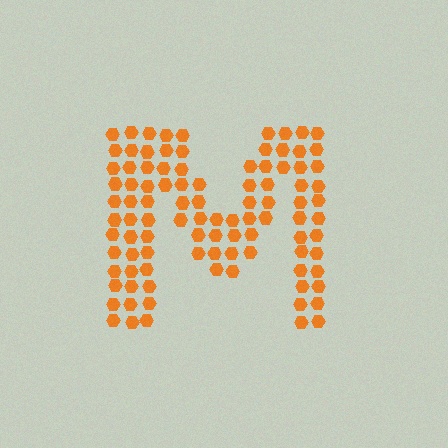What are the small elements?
The small elements are hexagons.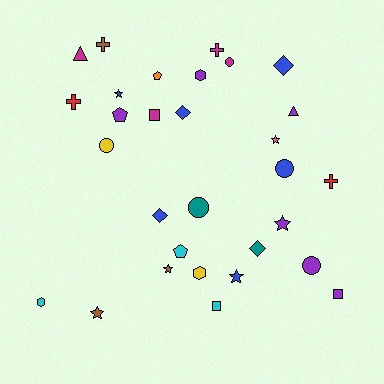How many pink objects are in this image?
There is 1 pink object.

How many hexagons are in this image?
There are 3 hexagons.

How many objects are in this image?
There are 30 objects.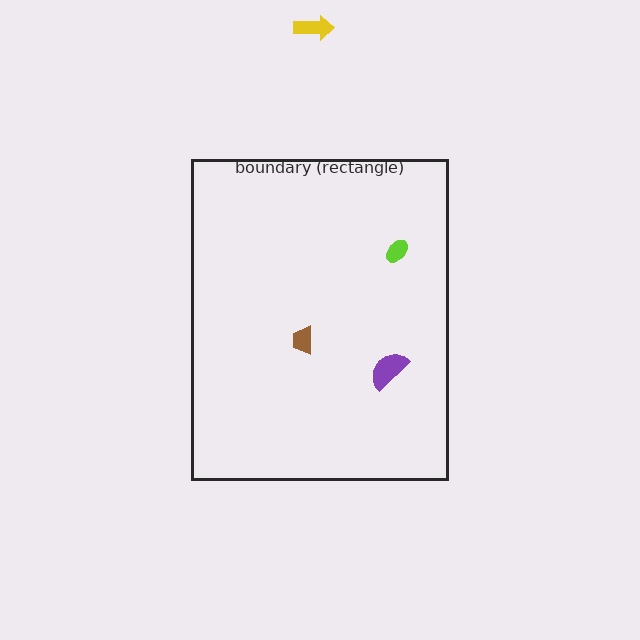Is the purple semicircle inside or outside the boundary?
Inside.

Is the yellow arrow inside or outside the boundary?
Outside.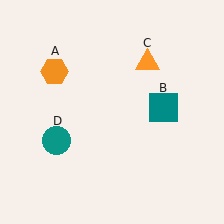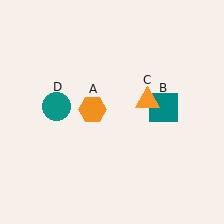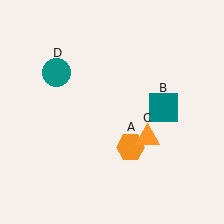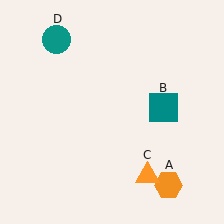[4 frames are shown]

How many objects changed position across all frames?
3 objects changed position: orange hexagon (object A), orange triangle (object C), teal circle (object D).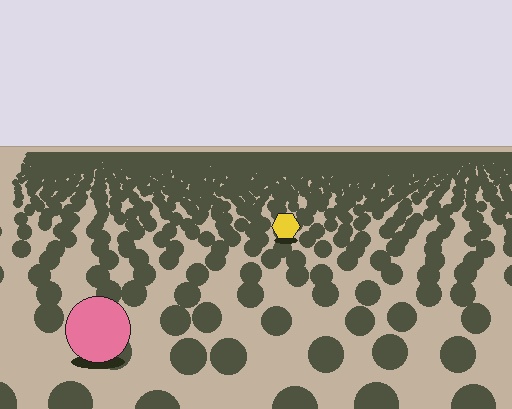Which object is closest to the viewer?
The pink circle is closest. The texture marks near it are larger and more spread out.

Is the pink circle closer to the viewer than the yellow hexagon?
Yes. The pink circle is closer — you can tell from the texture gradient: the ground texture is coarser near it.